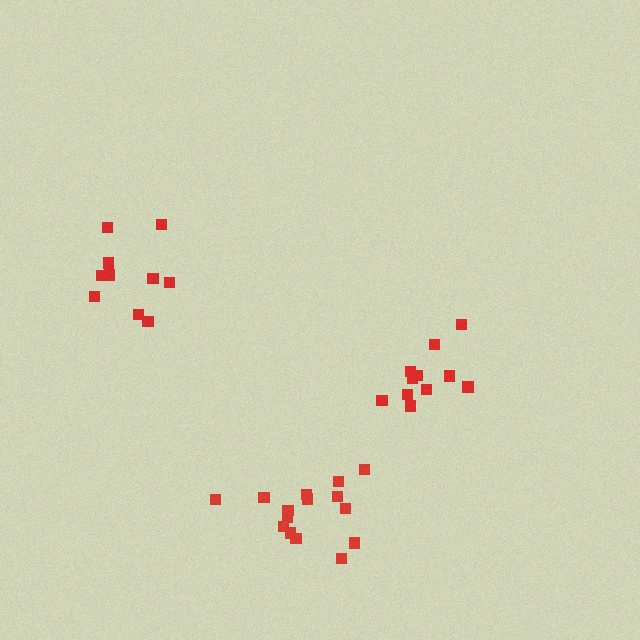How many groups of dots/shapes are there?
There are 3 groups.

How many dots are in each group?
Group 1: 11 dots, Group 2: 10 dots, Group 3: 15 dots (36 total).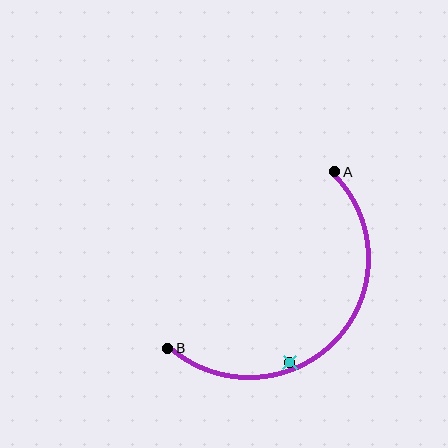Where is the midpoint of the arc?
The arc midpoint is the point on the curve farthest from the straight line joining A and B. It sits below and to the right of that line.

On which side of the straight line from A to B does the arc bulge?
The arc bulges below and to the right of the straight line connecting A and B.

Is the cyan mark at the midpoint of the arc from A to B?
No — the cyan mark does not lie on the arc at all. It sits slightly inside the curve.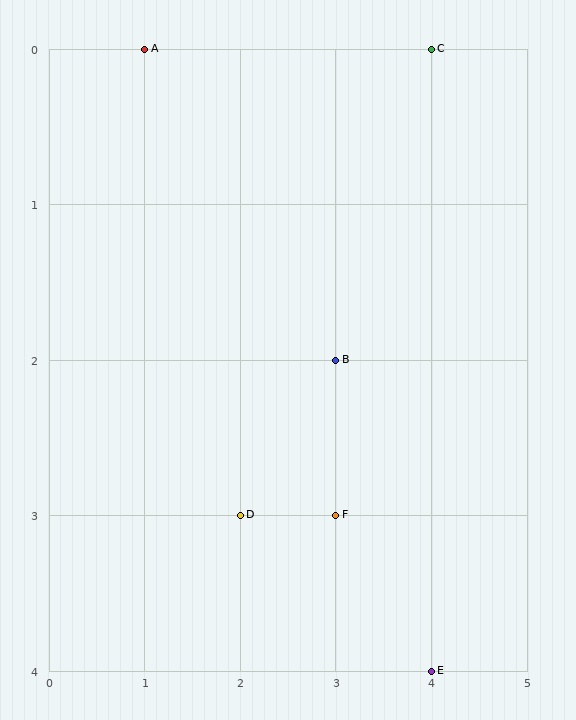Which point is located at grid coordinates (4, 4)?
Point E is at (4, 4).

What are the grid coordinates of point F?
Point F is at grid coordinates (3, 3).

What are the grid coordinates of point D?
Point D is at grid coordinates (2, 3).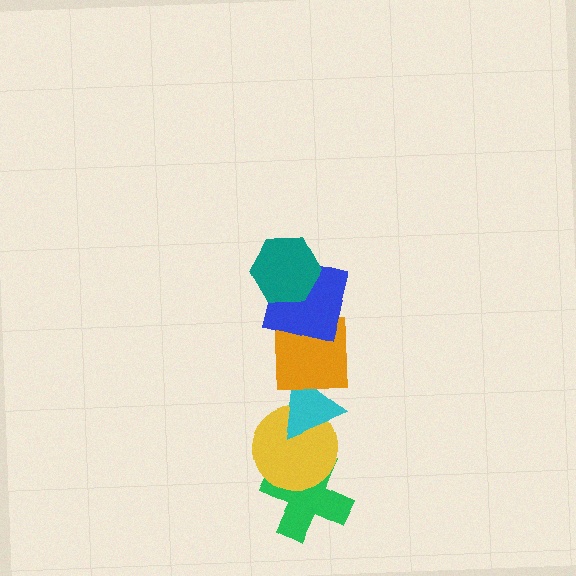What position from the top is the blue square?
The blue square is 2nd from the top.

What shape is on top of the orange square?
The blue square is on top of the orange square.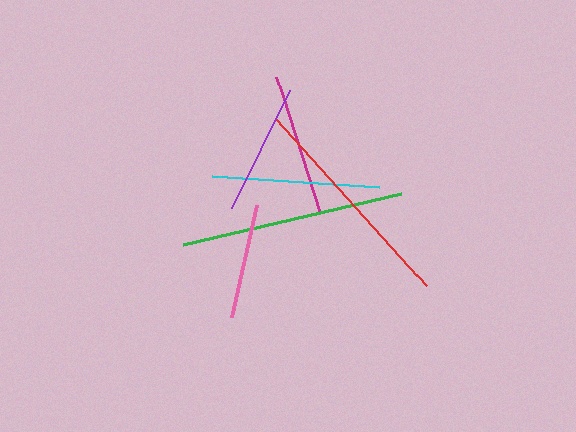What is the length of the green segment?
The green segment is approximately 225 pixels long.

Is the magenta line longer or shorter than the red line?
The red line is longer than the magenta line.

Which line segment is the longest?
The red line is the longest at approximately 225 pixels.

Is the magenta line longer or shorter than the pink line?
The magenta line is longer than the pink line.